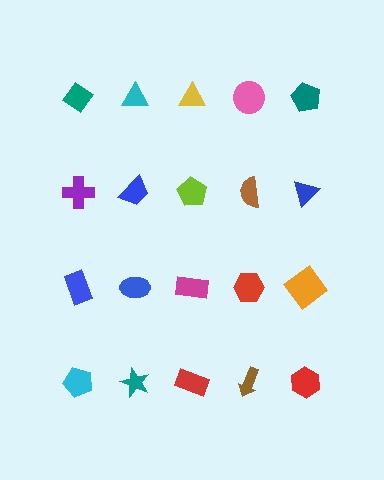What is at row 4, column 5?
A red hexagon.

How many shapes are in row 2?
5 shapes.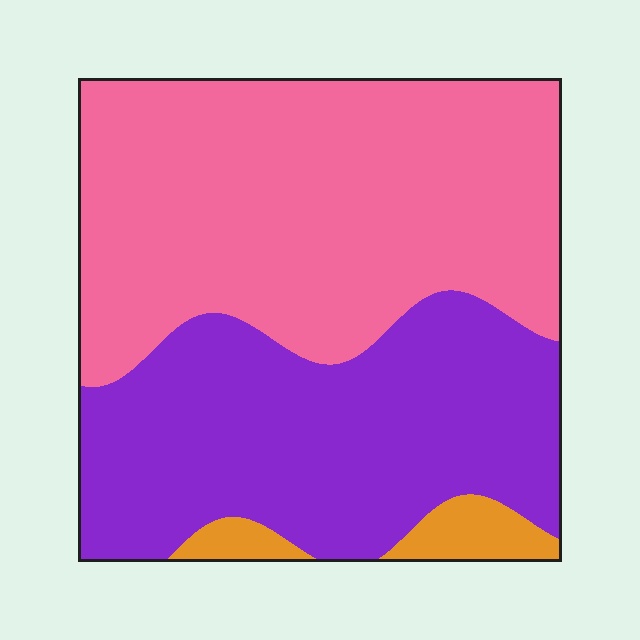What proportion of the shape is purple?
Purple covers 42% of the shape.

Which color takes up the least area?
Orange, at roughly 5%.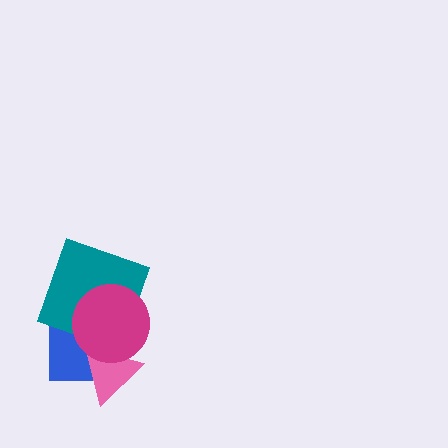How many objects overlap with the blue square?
3 objects overlap with the blue square.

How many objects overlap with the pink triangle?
2 objects overlap with the pink triangle.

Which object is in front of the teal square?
The magenta circle is in front of the teal square.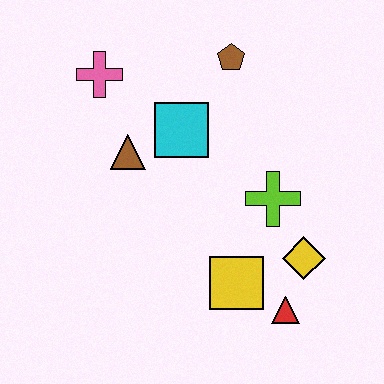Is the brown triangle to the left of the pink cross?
No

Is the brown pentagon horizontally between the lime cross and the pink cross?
Yes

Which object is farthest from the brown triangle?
The red triangle is farthest from the brown triangle.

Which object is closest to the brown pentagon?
The cyan square is closest to the brown pentagon.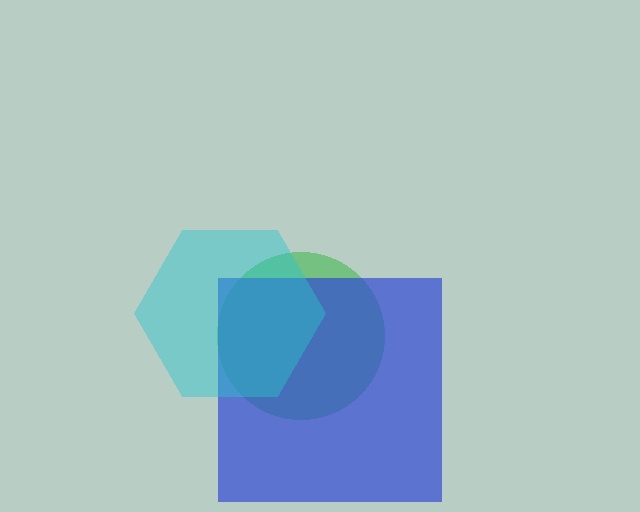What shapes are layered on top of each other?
The layered shapes are: a green circle, a blue square, a cyan hexagon.